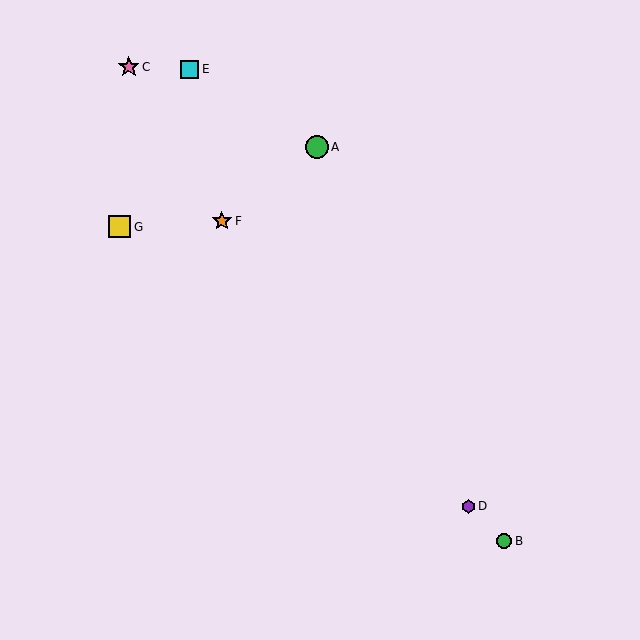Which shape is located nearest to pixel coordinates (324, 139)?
The green circle (labeled A) at (317, 147) is nearest to that location.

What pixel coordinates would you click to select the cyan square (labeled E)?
Click at (190, 69) to select the cyan square E.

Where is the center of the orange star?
The center of the orange star is at (222, 221).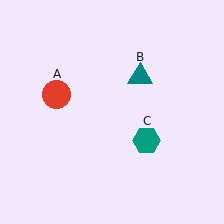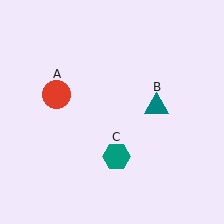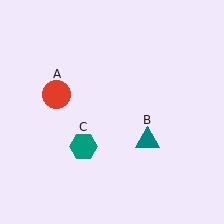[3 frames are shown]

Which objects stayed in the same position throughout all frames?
Red circle (object A) remained stationary.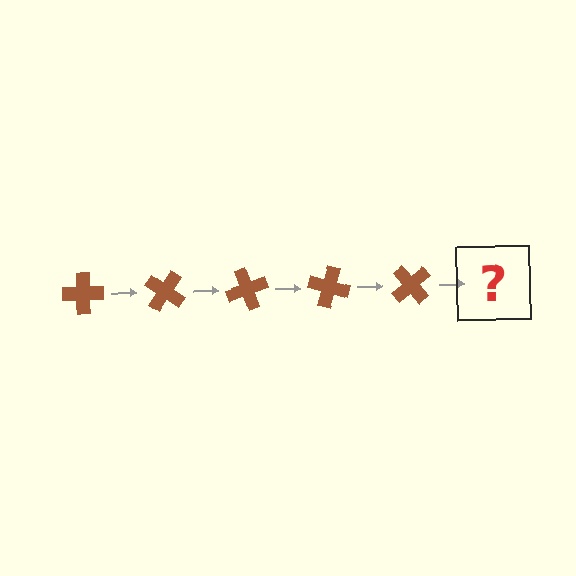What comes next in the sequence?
The next element should be a brown cross rotated 175 degrees.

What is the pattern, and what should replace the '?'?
The pattern is that the cross rotates 35 degrees each step. The '?' should be a brown cross rotated 175 degrees.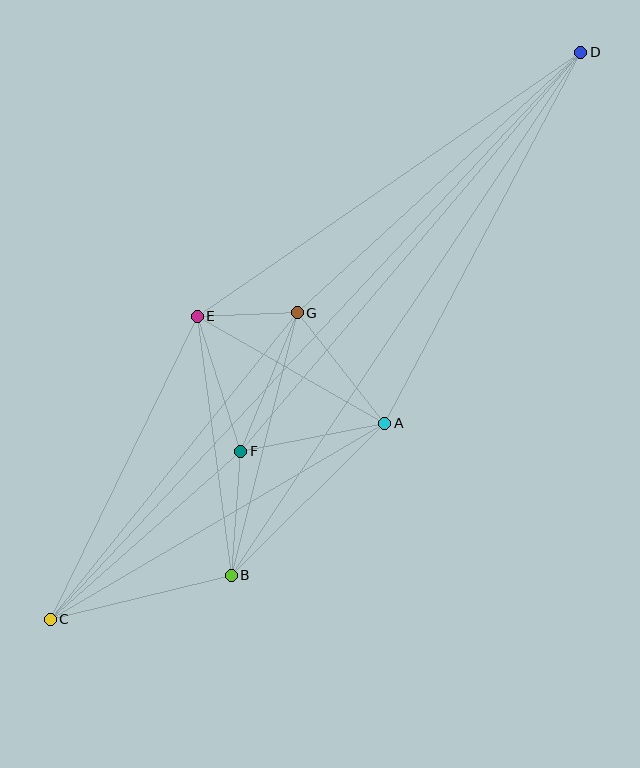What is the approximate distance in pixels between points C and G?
The distance between C and G is approximately 393 pixels.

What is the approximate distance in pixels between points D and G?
The distance between D and G is approximately 385 pixels.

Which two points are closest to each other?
Points E and G are closest to each other.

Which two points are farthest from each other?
Points C and D are farthest from each other.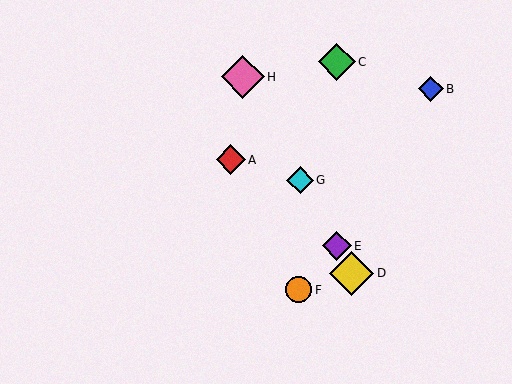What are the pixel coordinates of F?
Object F is at (299, 290).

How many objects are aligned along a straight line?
4 objects (D, E, G, H) are aligned along a straight line.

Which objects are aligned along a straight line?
Objects D, E, G, H are aligned along a straight line.